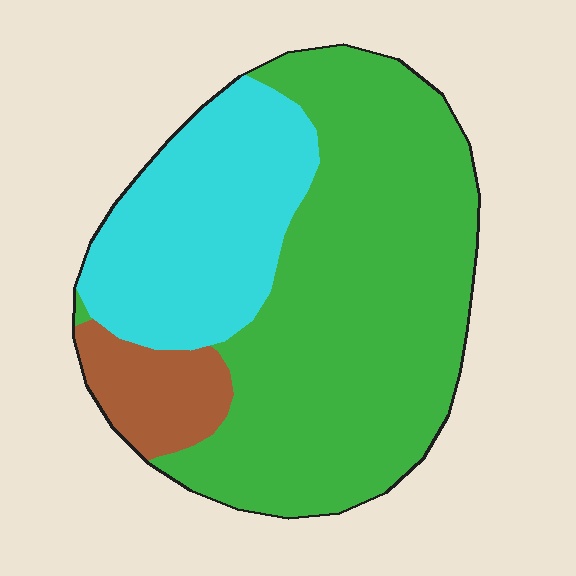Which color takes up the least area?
Brown, at roughly 10%.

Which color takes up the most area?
Green, at roughly 60%.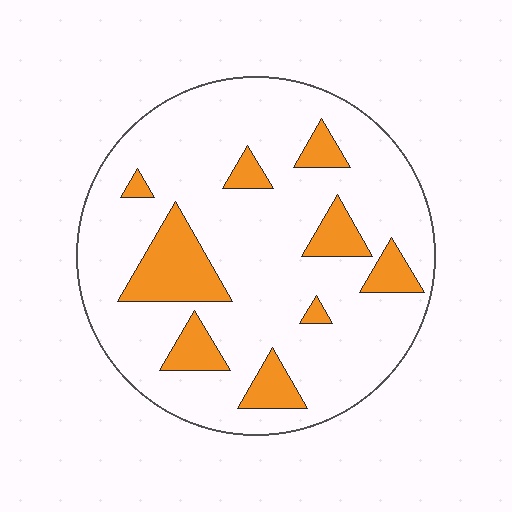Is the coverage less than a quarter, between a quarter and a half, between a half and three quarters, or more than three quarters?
Less than a quarter.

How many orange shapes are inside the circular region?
9.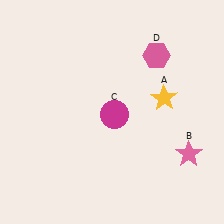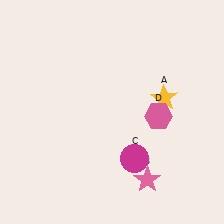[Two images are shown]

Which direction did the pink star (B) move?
The pink star (B) moved left.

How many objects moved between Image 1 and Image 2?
3 objects moved between the two images.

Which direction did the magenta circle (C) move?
The magenta circle (C) moved down.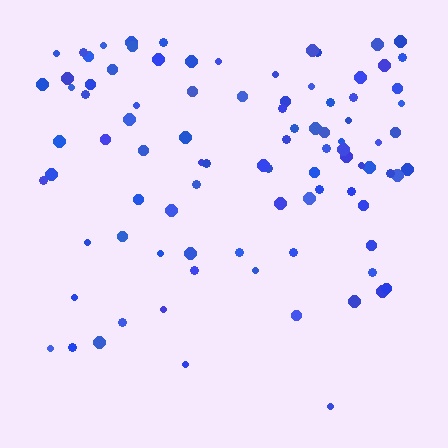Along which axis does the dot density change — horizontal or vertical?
Vertical.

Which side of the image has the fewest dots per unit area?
The bottom.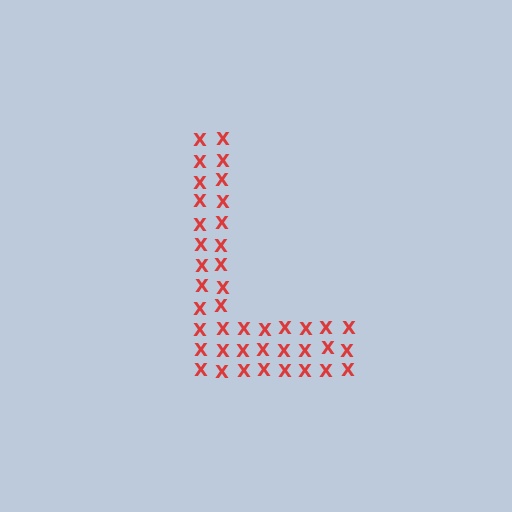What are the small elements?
The small elements are letter X's.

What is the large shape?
The large shape is the letter L.